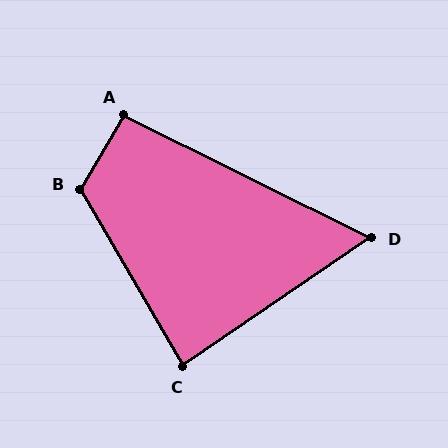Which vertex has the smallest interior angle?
D, at approximately 61 degrees.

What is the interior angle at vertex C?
Approximately 86 degrees (approximately right).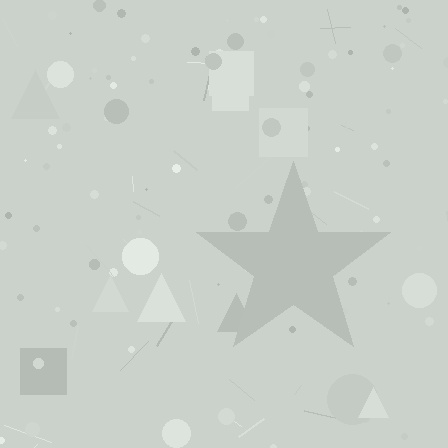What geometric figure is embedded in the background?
A star is embedded in the background.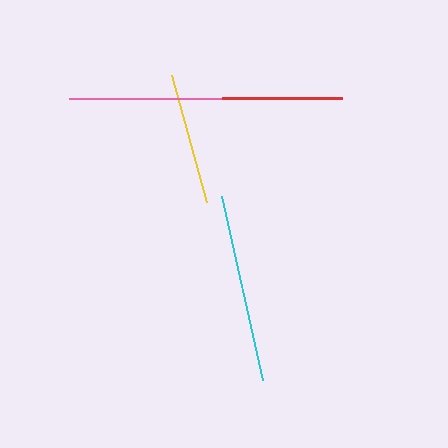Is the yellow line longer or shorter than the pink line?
The pink line is longer than the yellow line.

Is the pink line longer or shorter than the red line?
The pink line is longer than the red line.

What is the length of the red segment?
The red segment is approximately 121 pixels long.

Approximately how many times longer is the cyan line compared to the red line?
The cyan line is approximately 1.6 times the length of the red line.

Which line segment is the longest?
The pink line is the longest at approximately 193 pixels.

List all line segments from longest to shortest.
From longest to shortest: pink, cyan, yellow, red.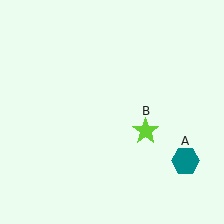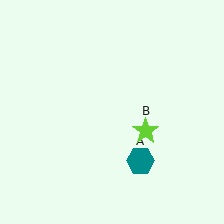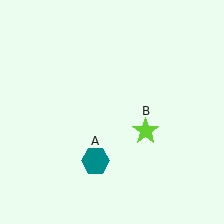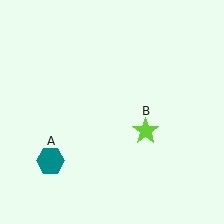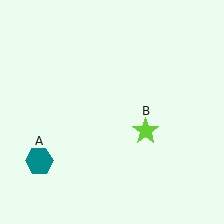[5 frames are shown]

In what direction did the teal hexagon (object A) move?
The teal hexagon (object A) moved left.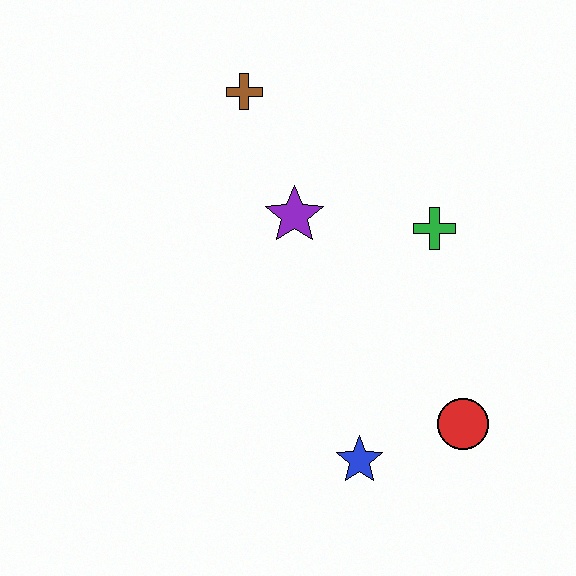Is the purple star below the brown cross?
Yes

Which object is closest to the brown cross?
The purple star is closest to the brown cross.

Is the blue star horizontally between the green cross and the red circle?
No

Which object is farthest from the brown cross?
The red circle is farthest from the brown cross.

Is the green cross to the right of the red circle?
No